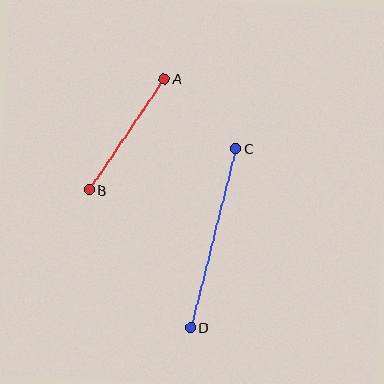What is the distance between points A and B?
The distance is approximately 134 pixels.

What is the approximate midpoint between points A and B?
The midpoint is at approximately (127, 134) pixels.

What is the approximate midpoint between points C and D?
The midpoint is at approximately (213, 238) pixels.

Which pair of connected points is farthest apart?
Points C and D are farthest apart.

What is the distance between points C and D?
The distance is approximately 185 pixels.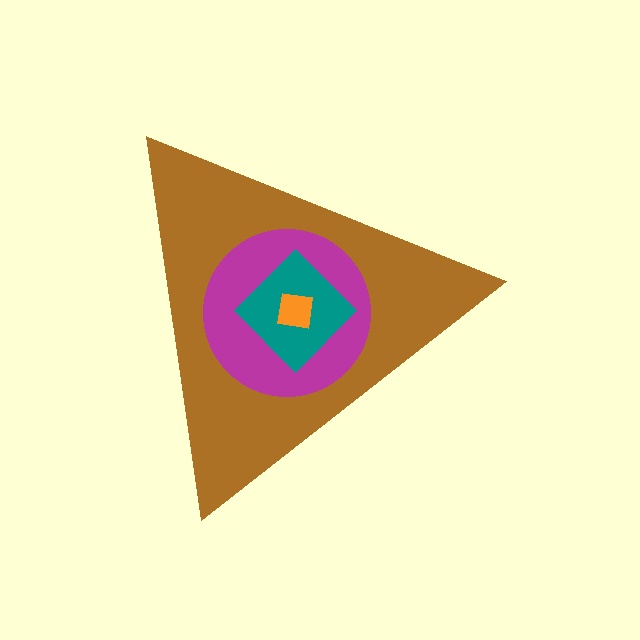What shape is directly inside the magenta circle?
The teal diamond.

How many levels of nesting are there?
4.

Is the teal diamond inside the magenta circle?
Yes.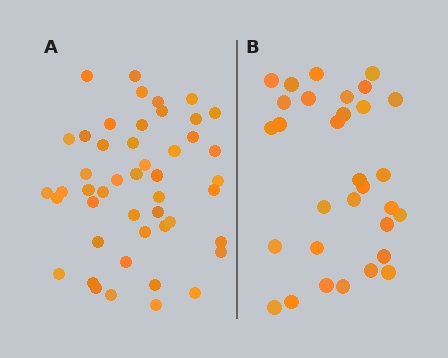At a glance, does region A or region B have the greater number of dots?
Region A (the left region) has more dots.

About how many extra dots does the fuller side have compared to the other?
Region A has approximately 15 more dots than region B.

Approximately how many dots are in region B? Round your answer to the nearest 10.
About 30 dots. (The exact count is 31, which rounds to 30.)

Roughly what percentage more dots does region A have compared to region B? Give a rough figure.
About 50% more.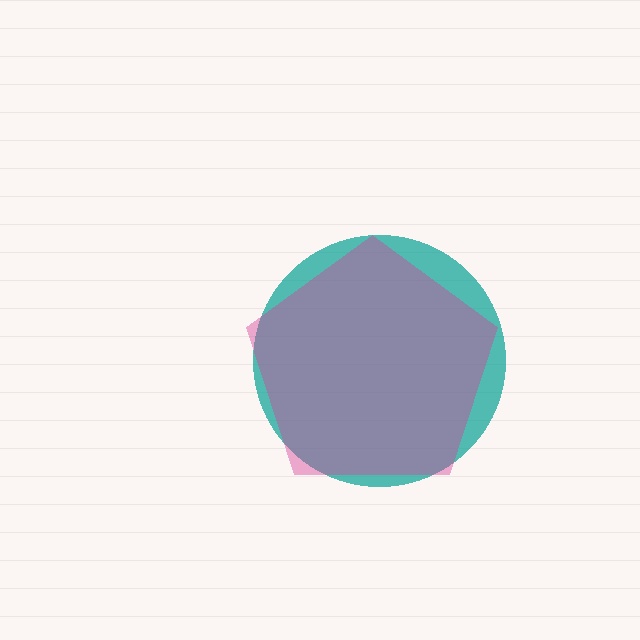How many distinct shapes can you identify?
There are 2 distinct shapes: a teal circle, a magenta pentagon.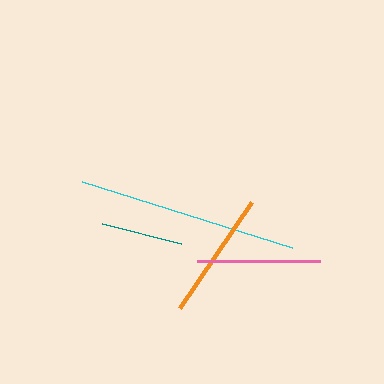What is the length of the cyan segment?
The cyan segment is approximately 220 pixels long.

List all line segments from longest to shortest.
From longest to shortest: cyan, orange, pink, teal.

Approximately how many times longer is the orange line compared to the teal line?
The orange line is approximately 1.6 times the length of the teal line.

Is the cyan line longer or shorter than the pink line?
The cyan line is longer than the pink line.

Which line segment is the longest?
The cyan line is the longest at approximately 220 pixels.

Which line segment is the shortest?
The teal line is the shortest at approximately 82 pixels.